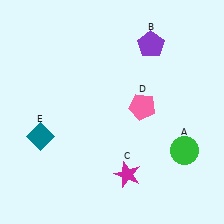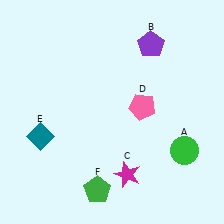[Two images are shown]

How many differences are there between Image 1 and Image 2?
There is 1 difference between the two images.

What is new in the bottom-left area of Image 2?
A green pentagon (F) was added in the bottom-left area of Image 2.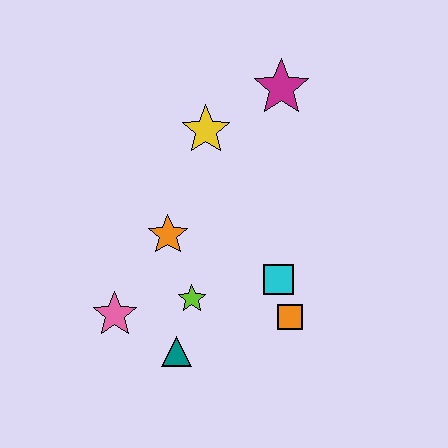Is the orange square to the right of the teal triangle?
Yes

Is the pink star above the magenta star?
No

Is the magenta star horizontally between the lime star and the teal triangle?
No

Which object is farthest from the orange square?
The magenta star is farthest from the orange square.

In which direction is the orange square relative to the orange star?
The orange square is to the right of the orange star.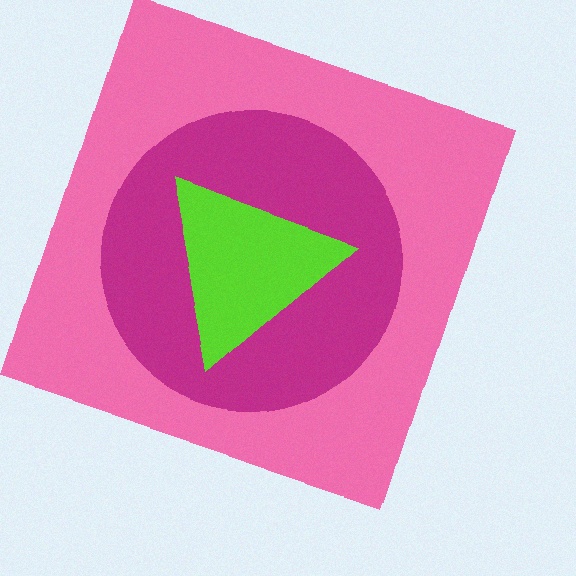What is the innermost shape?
The lime triangle.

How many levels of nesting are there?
3.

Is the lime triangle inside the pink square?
Yes.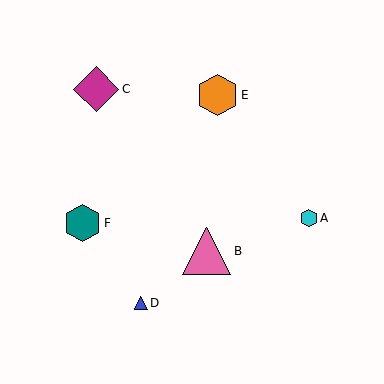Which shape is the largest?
The pink triangle (labeled B) is the largest.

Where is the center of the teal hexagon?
The center of the teal hexagon is at (83, 223).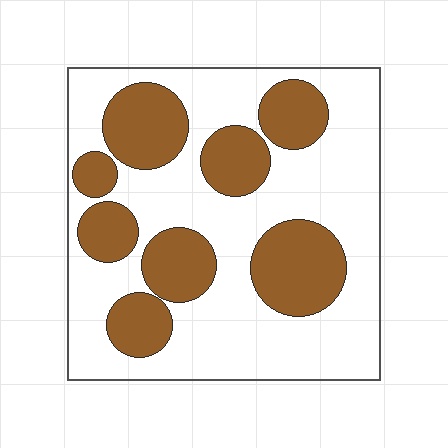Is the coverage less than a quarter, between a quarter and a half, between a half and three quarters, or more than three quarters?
Between a quarter and a half.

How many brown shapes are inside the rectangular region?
8.